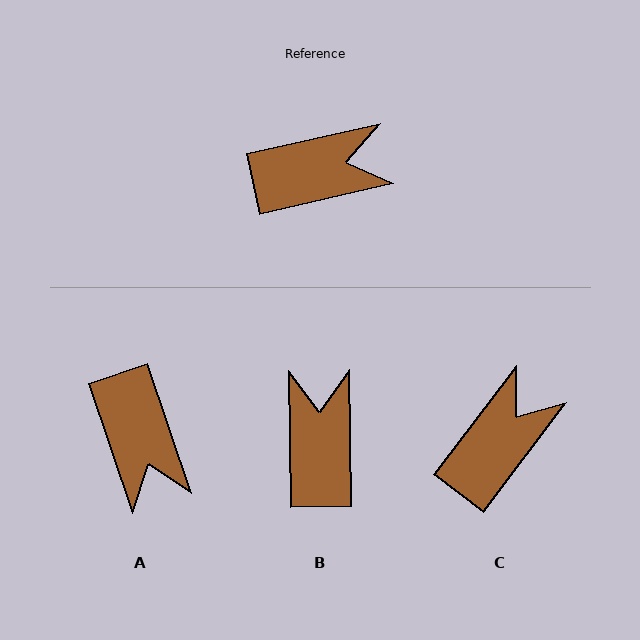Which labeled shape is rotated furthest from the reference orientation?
A, about 84 degrees away.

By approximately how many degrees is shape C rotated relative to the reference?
Approximately 40 degrees counter-clockwise.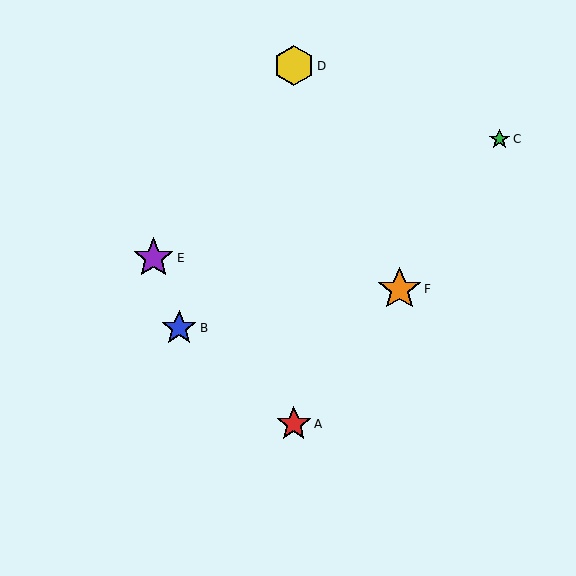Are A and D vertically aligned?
Yes, both are at x≈294.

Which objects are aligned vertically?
Objects A, D are aligned vertically.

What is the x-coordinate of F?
Object F is at x≈400.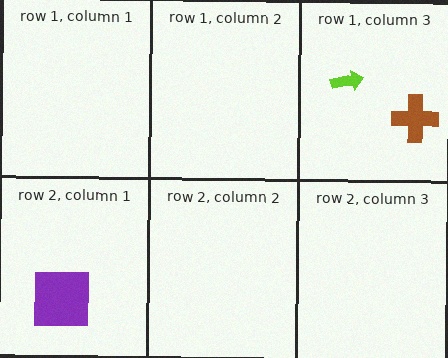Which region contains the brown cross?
The row 1, column 3 region.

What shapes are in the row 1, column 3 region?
The lime arrow, the brown cross.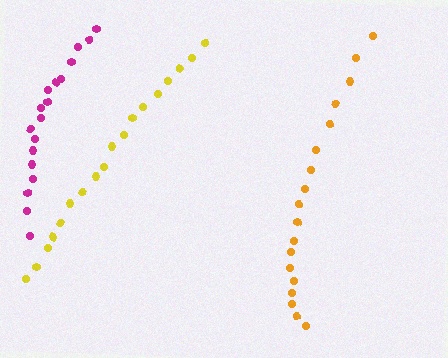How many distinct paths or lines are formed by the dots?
There are 3 distinct paths.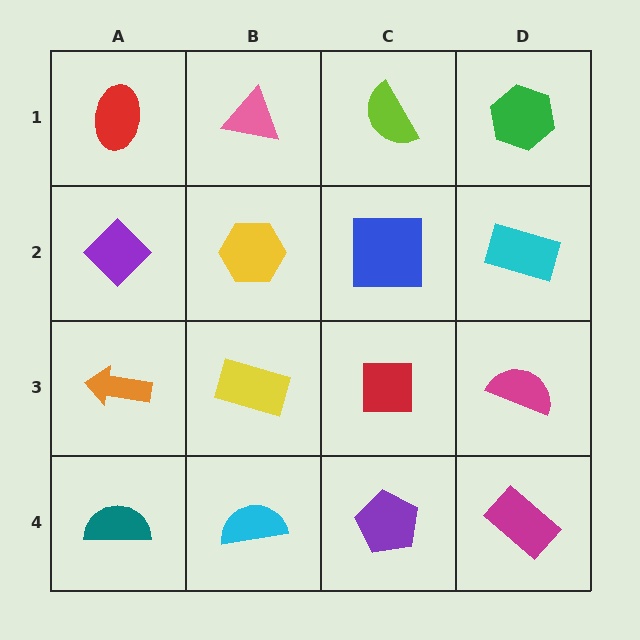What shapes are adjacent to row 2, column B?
A pink triangle (row 1, column B), a yellow rectangle (row 3, column B), a purple diamond (row 2, column A), a blue square (row 2, column C).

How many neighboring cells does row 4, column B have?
3.